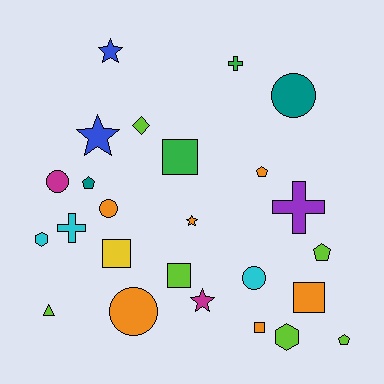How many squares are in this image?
There are 5 squares.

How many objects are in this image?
There are 25 objects.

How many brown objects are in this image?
There are no brown objects.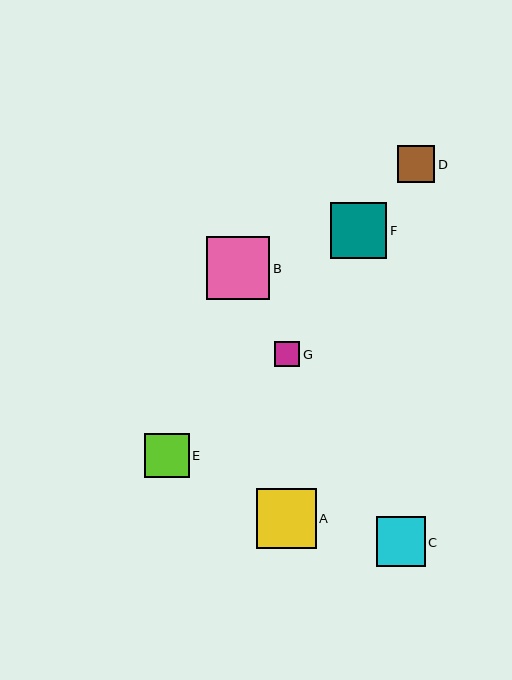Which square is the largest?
Square B is the largest with a size of approximately 63 pixels.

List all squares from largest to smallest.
From largest to smallest: B, A, F, C, E, D, G.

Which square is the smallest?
Square G is the smallest with a size of approximately 25 pixels.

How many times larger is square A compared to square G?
Square A is approximately 2.4 times the size of square G.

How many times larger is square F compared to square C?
Square F is approximately 1.1 times the size of square C.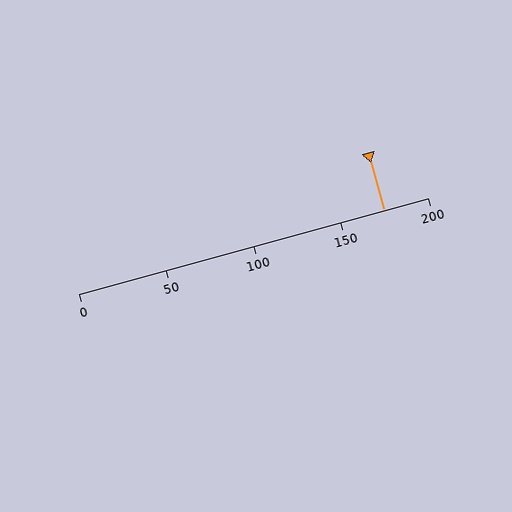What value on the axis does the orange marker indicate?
The marker indicates approximately 175.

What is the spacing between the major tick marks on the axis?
The major ticks are spaced 50 apart.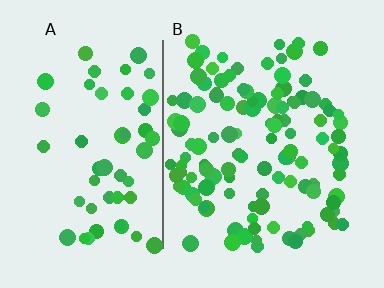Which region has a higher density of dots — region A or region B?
B (the right).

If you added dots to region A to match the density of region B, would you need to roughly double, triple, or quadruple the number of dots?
Approximately double.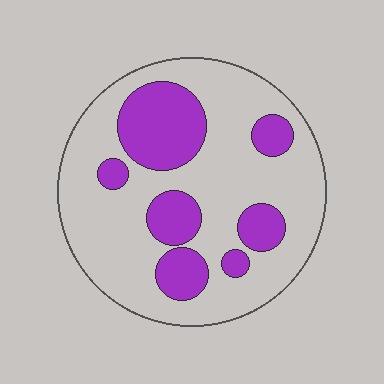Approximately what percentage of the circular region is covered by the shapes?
Approximately 30%.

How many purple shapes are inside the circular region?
7.